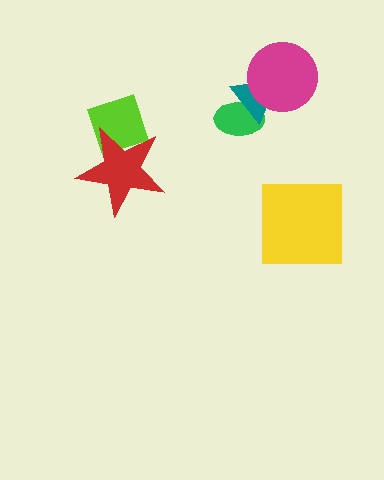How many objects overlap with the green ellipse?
1 object overlaps with the green ellipse.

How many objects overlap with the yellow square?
0 objects overlap with the yellow square.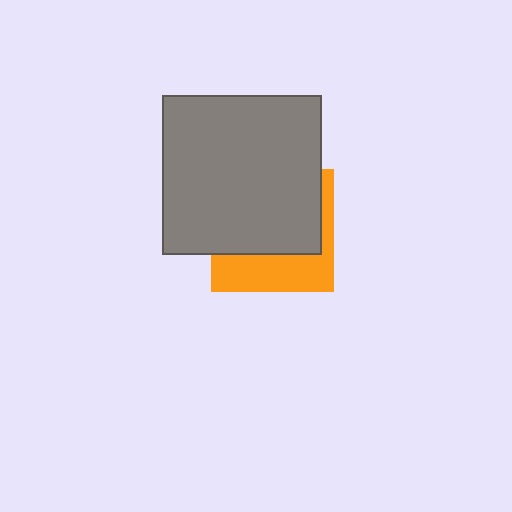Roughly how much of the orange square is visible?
A small part of it is visible (roughly 36%).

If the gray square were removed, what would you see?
You would see the complete orange square.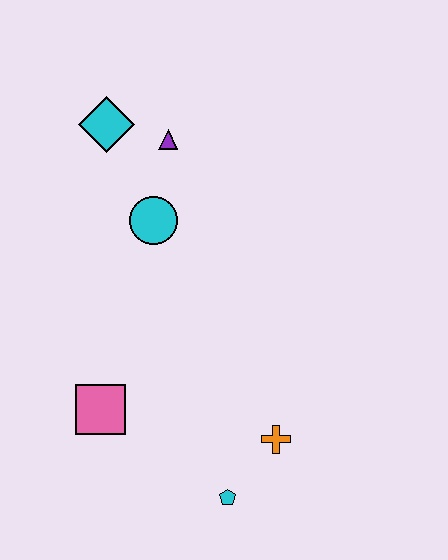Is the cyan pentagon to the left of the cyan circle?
No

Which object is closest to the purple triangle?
The cyan diamond is closest to the purple triangle.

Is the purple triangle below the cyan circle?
No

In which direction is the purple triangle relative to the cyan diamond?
The purple triangle is to the right of the cyan diamond.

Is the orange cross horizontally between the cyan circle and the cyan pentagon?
No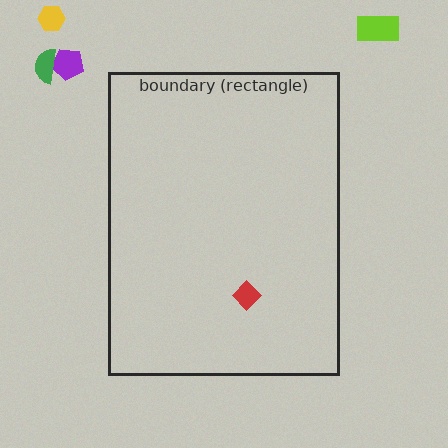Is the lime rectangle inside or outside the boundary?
Outside.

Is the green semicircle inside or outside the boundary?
Outside.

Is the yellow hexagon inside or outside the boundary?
Outside.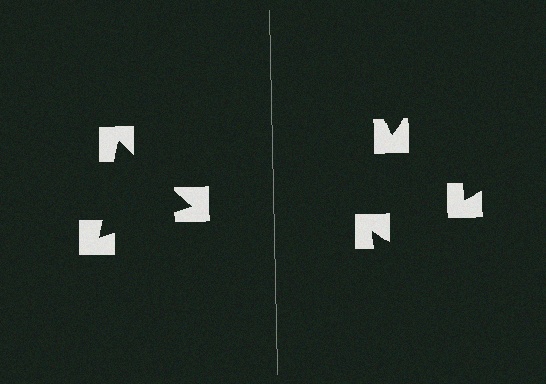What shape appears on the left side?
An illusory triangle.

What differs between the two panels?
The notched squares are positioned identically on both sides; only the wedge orientations differ. On the left they align to a triangle; on the right they are misaligned.